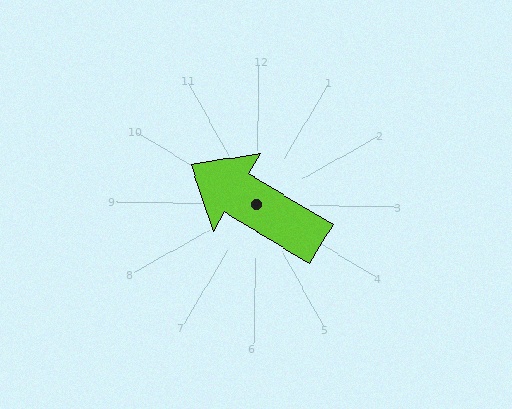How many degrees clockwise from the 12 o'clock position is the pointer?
Approximately 300 degrees.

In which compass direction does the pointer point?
Northwest.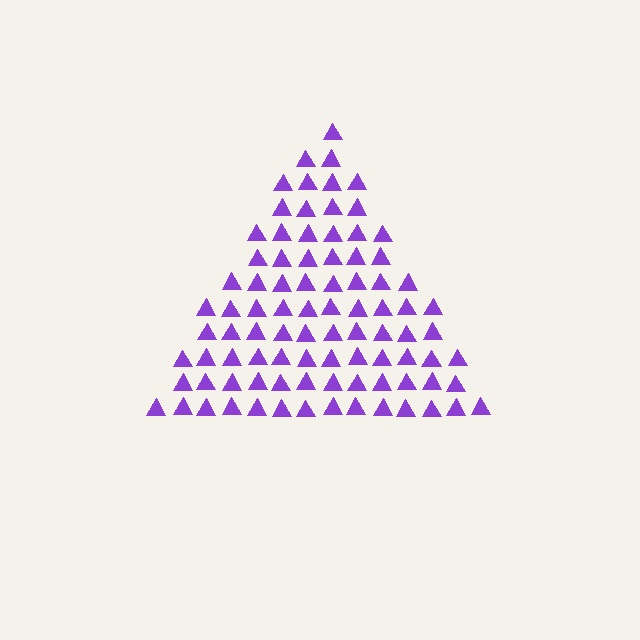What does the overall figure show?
The overall figure shows a triangle.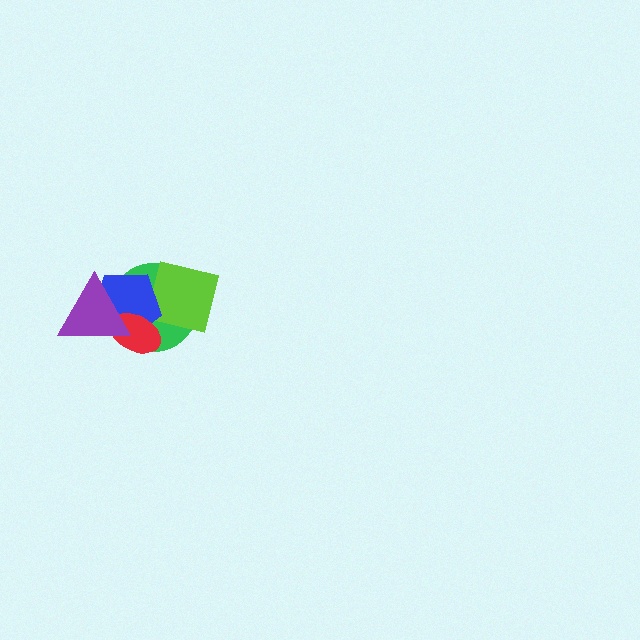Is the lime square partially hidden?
Yes, it is partially covered by another shape.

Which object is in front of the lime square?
The blue pentagon is in front of the lime square.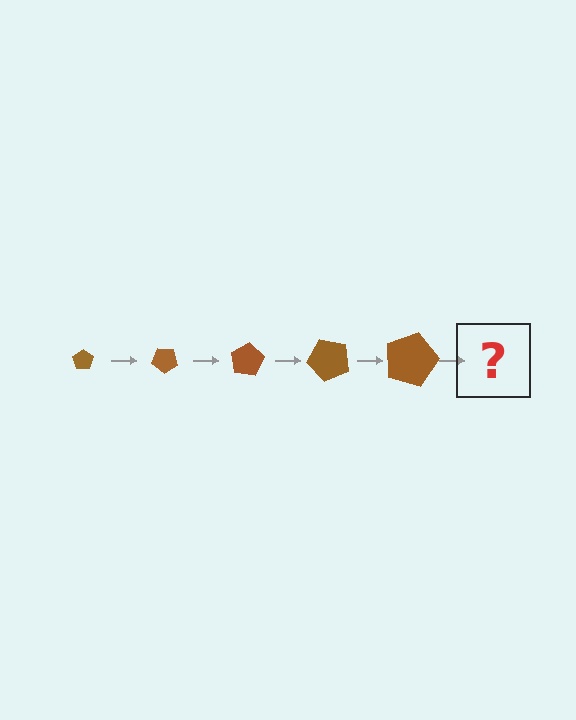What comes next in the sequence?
The next element should be a pentagon, larger than the previous one and rotated 200 degrees from the start.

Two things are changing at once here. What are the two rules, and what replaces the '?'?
The two rules are that the pentagon grows larger each step and it rotates 40 degrees each step. The '?' should be a pentagon, larger than the previous one and rotated 200 degrees from the start.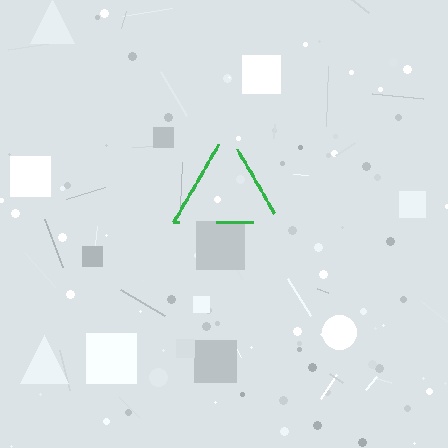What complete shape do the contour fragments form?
The contour fragments form a triangle.